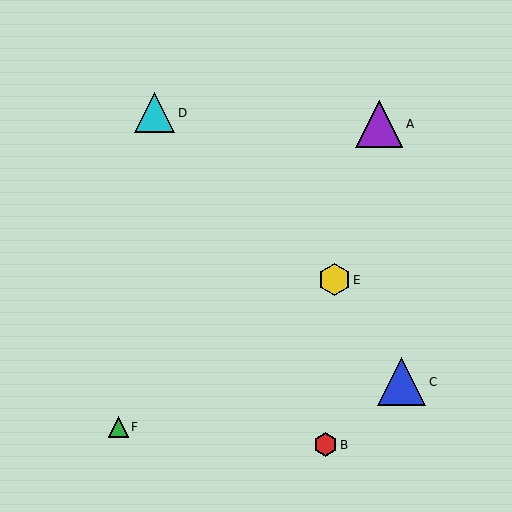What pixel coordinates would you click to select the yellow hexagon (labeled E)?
Click at (334, 280) to select the yellow hexagon E.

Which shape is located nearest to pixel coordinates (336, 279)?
The yellow hexagon (labeled E) at (334, 280) is nearest to that location.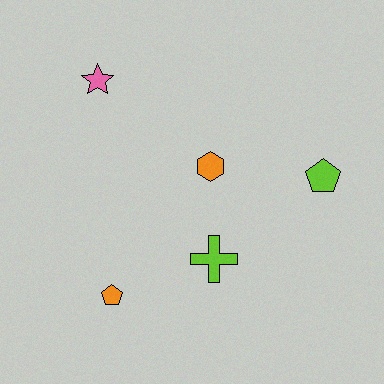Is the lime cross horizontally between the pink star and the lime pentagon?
Yes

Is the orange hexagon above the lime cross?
Yes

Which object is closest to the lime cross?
The orange hexagon is closest to the lime cross.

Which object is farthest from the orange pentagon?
The lime pentagon is farthest from the orange pentagon.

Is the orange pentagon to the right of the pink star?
Yes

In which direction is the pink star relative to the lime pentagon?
The pink star is to the left of the lime pentagon.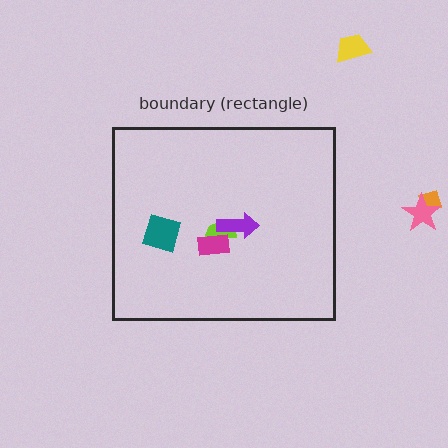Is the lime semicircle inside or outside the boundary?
Inside.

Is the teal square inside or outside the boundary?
Inside.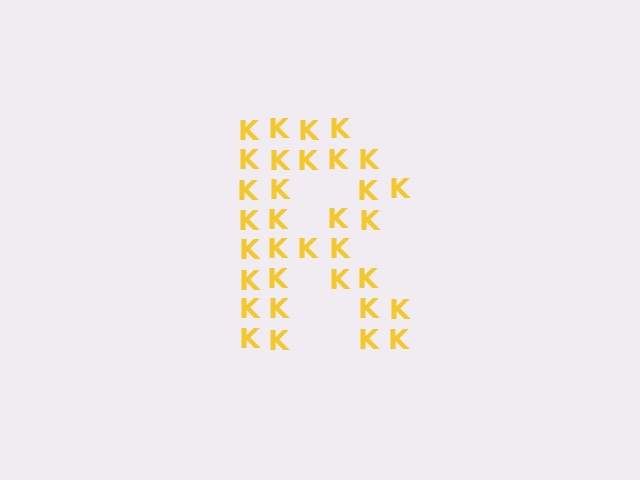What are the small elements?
The small elements are letter K's.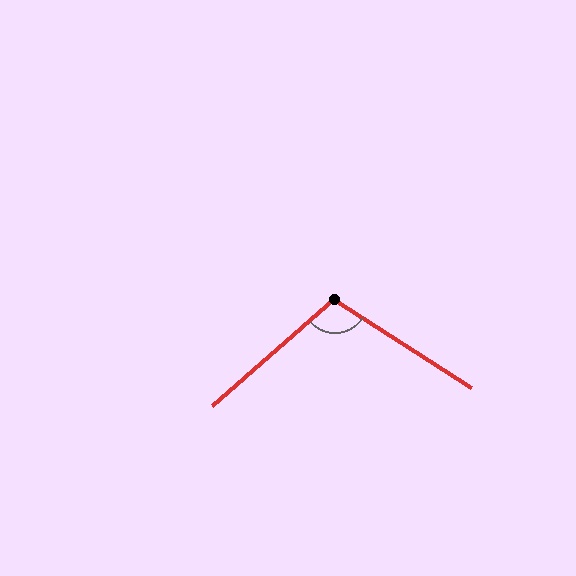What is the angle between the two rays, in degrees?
Approximately 106 degrees.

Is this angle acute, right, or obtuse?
It is obtuse.